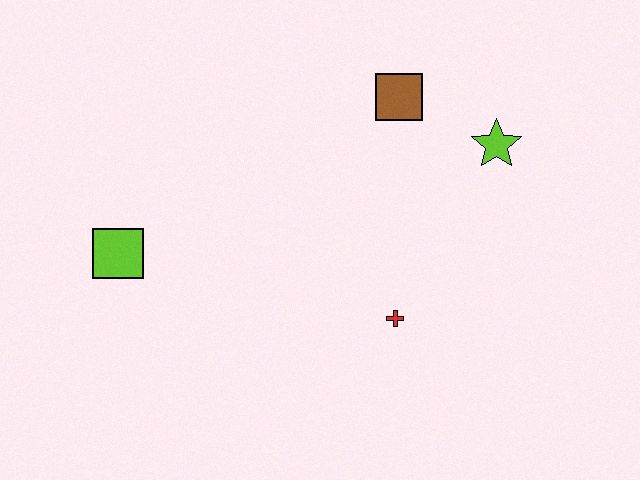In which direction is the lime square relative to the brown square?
The lime square is to the left of the brown square.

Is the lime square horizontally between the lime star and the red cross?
No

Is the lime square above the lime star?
No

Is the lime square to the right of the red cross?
No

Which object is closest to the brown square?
The lime star is closest to the brown square.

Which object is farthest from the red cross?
The lime square is farthest from the red cross.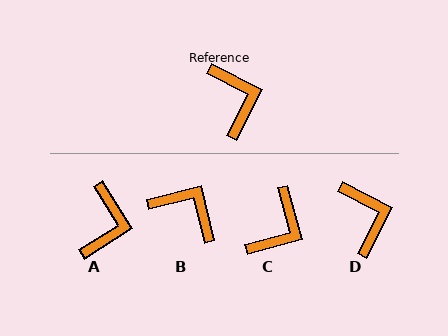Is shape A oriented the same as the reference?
No, it is off by about 30 degrees.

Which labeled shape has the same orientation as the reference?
D.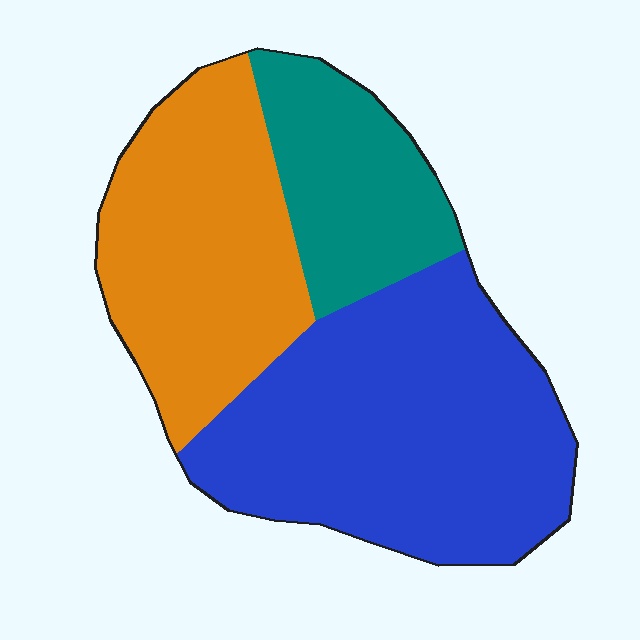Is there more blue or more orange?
Blue.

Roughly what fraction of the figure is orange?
Orange takes up about one third (1/3) of the figure.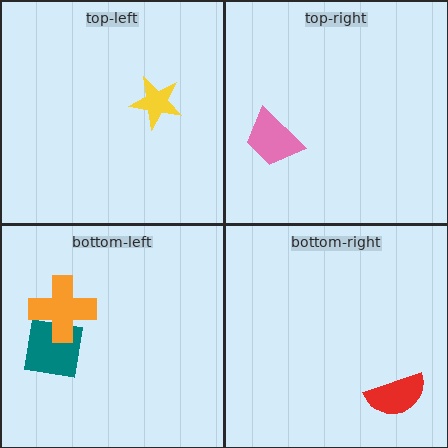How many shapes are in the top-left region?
1.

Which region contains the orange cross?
The bottom-left region.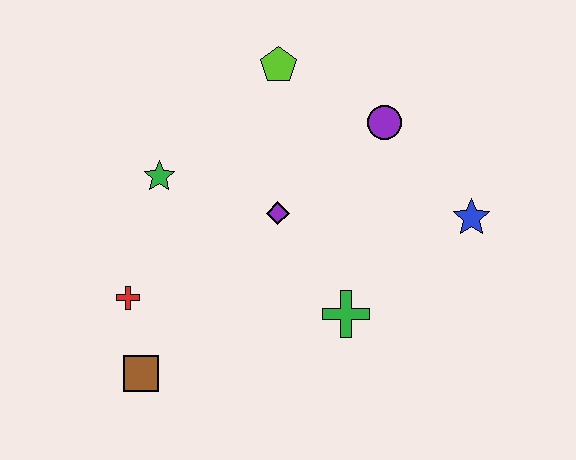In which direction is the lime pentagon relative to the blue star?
The lime pentagon is to the left of the blue star.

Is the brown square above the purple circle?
No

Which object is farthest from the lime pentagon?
The brown square is farthest from the lime pentagon.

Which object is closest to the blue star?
The purple circle is closest to the blue star.